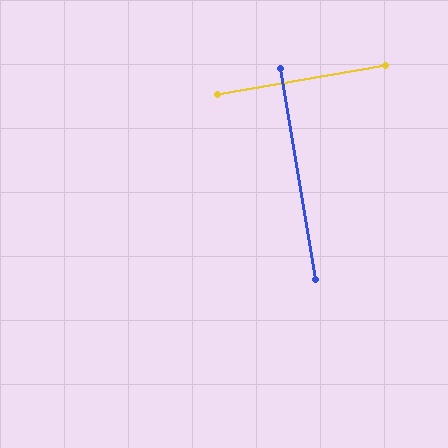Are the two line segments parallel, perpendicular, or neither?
Perpendicular — they meet at approximately 90°.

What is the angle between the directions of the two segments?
Approximately 90 degrees.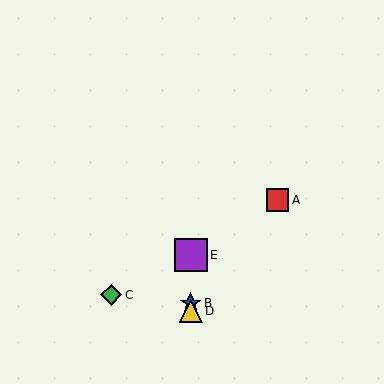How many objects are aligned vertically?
3 objects (B, D, E) are aligned vertically.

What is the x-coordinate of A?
Object A is at x≈278.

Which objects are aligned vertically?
Objects B, D, E are aligned vertically.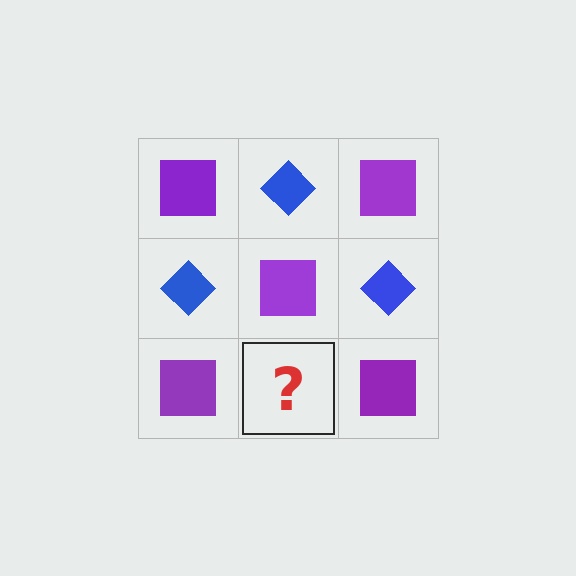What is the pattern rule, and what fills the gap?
The rule is that it alternates purple square and blue diamond in a checkerboard pattern. The gap should be filled with a blue diamond.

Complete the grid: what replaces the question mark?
The question mark should be replaced with a blue diamond.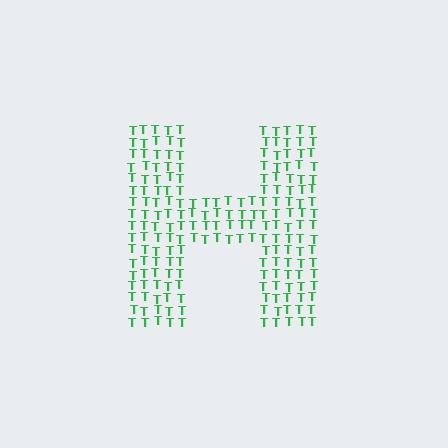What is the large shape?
The large shape is the letter H.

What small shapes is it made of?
It is made of small letter T's.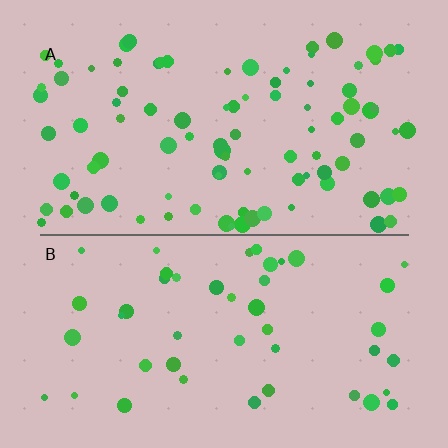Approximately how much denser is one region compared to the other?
Approximately 1.9× — region A over region B.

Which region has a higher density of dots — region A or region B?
A (the top).